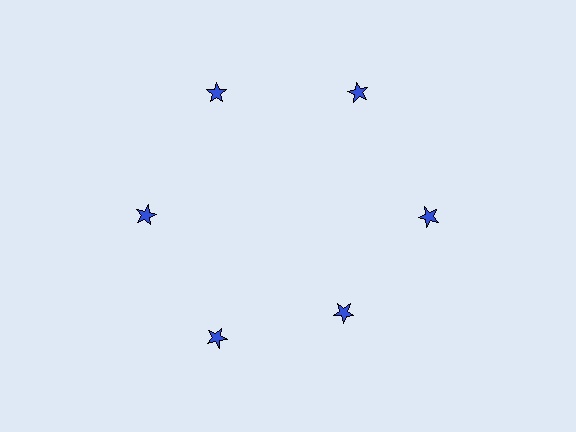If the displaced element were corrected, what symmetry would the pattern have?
It would have 6-fold rotational symmetry — the pattern would map onto itself every 60 degrees.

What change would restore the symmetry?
The symmetry would be restored by moving it outward, back onto the ring so that all 6 stars sit at equal angles and equal distance from the center.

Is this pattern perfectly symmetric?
No. The 6 blue stars are arranged in a ring, but one element near the 5 o'clock position is pulled inward toward the center, breaking the 6-fold rotational symmetry.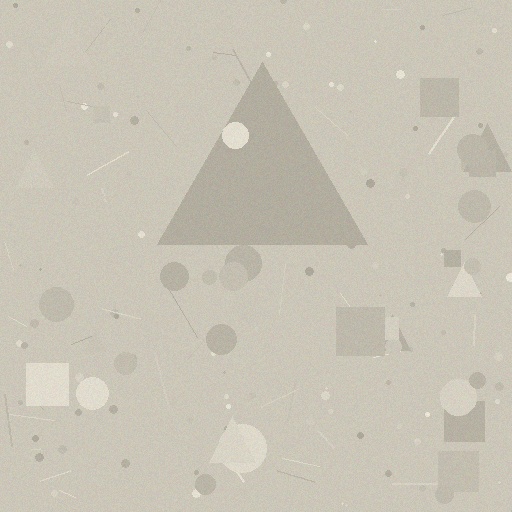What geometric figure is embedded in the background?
A triangle is embedded in the background.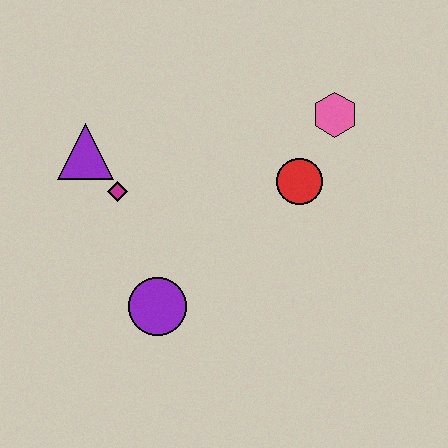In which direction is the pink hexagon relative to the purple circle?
The pink hexagon is above the purple circle.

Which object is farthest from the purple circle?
The pink hexagon is farthest from the purple circle.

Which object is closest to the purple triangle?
The magenta diamond is closest to the purple triangle.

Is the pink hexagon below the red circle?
No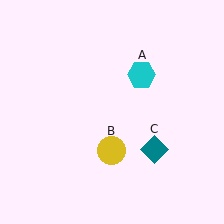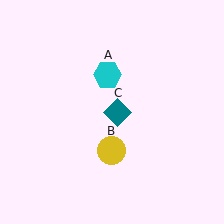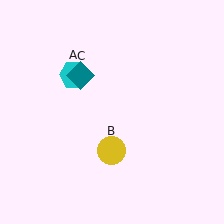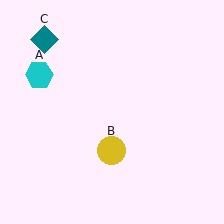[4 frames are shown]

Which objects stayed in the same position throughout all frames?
Yellow circle (object B) remained stationary.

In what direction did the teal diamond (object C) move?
The teal diamond (object C) moved up and to the left.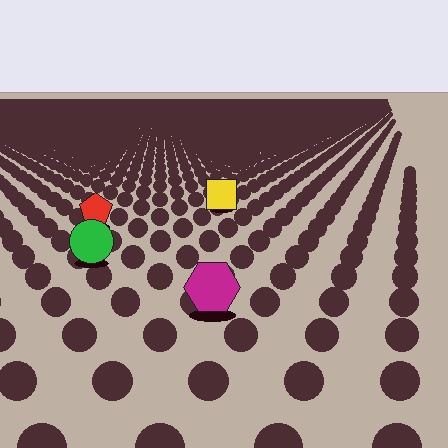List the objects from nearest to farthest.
From nearest to farthest: the magenta hexagon, the green circle, the red pentagon, the yellow square.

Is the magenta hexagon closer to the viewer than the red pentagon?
Yes. The magenta hexagon is closer — you can tell from the texture gradient: the ground texture is coarser near it.